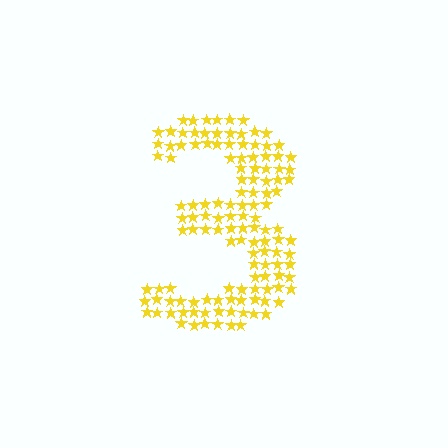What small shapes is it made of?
It is made of small stars.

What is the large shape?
The large shape is the digit 3.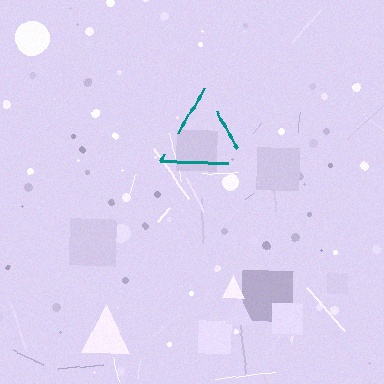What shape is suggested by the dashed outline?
The dashed outline suggests a triangle.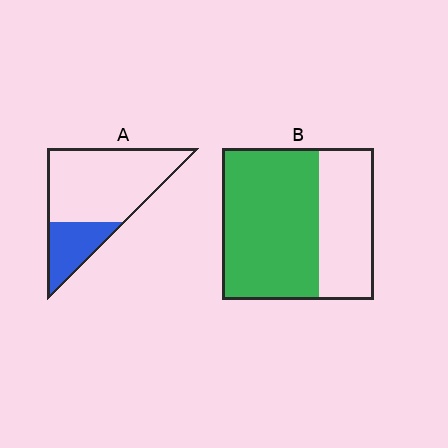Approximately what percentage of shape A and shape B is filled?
A is approximately 25% and B is approximately 65%.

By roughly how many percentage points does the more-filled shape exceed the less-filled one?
By roughly 35 percentage points (B over A).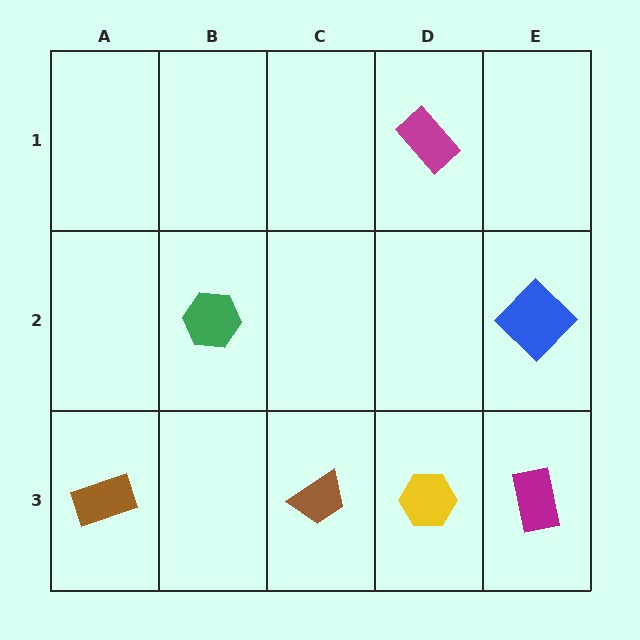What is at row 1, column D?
A magenta rectangle.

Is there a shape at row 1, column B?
No, that cell is empty.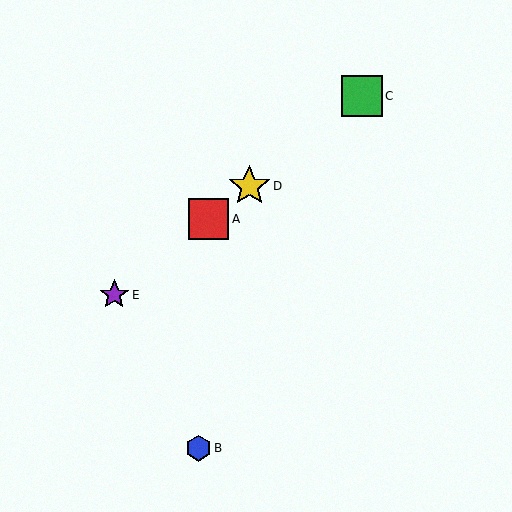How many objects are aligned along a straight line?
4 objects (A, C, D, E) are aligned along a straight line.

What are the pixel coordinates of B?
Object B is at (198, 448).